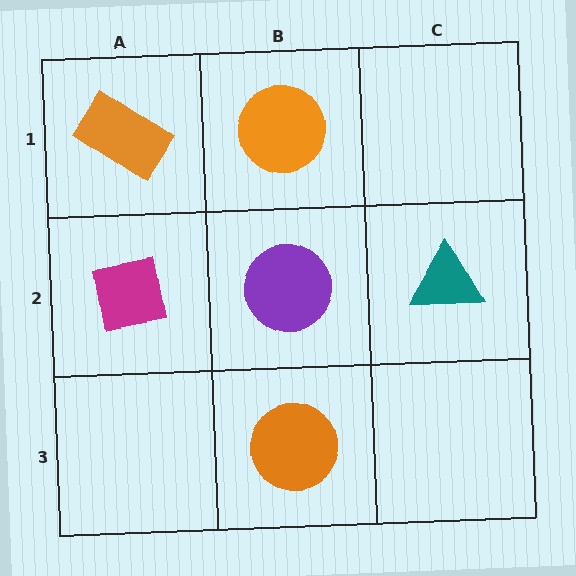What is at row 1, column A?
An orange rectangle.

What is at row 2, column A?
A magenta square.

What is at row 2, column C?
A teal triangle.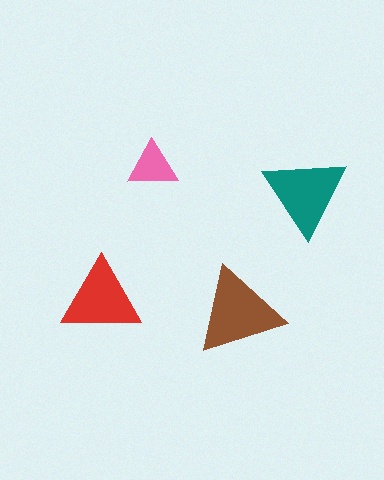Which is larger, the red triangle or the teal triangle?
The teal one.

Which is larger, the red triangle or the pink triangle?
The red one.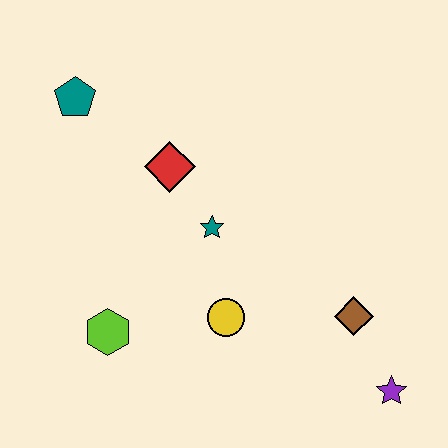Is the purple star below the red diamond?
Yes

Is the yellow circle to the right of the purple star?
No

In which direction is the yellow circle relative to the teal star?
The yellow circle is below the teal star.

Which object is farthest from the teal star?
The purple star is farthest from the teal star.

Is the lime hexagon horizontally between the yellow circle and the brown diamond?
No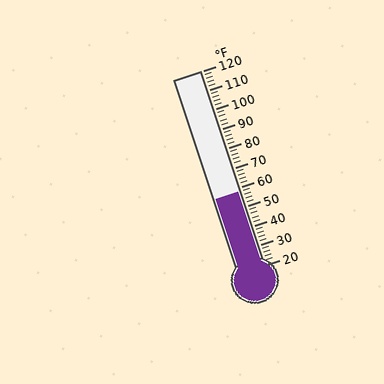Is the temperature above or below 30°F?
The temperature is above 30°F.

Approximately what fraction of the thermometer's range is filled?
The thermometer is filled to approximately 40% of its range.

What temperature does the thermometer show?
The thermometer shows approximately 58°F.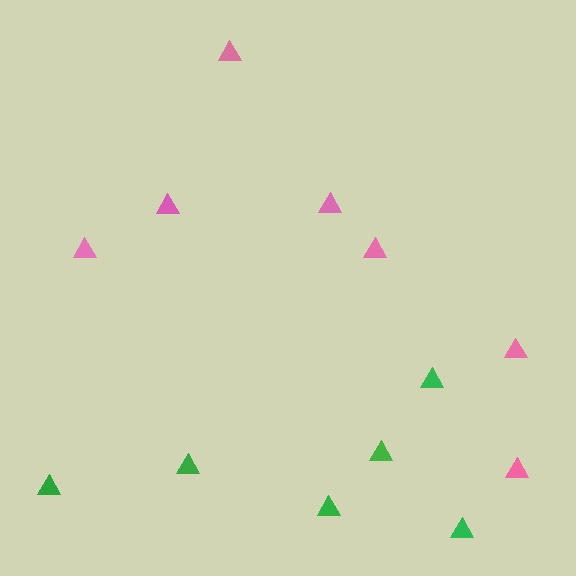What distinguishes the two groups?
There are 2 groups: one group of green triangles (6) and one group of pink triangles (7).